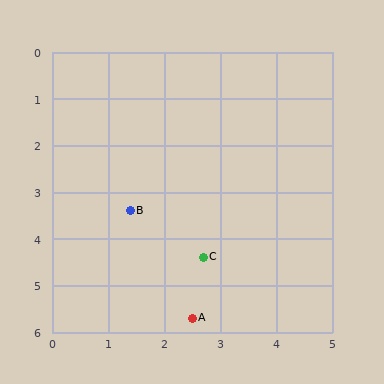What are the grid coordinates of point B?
Point B is at approximately (1.4, 3.4).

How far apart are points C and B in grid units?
Points C and B are about 1.6 grid units apart.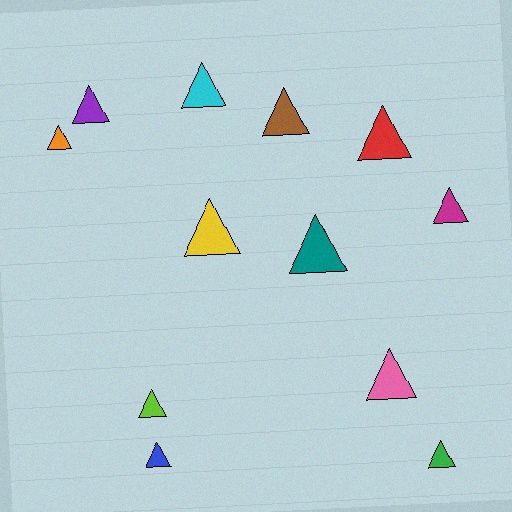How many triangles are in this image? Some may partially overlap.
There are 12 triangles.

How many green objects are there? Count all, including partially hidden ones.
There is 1 green object.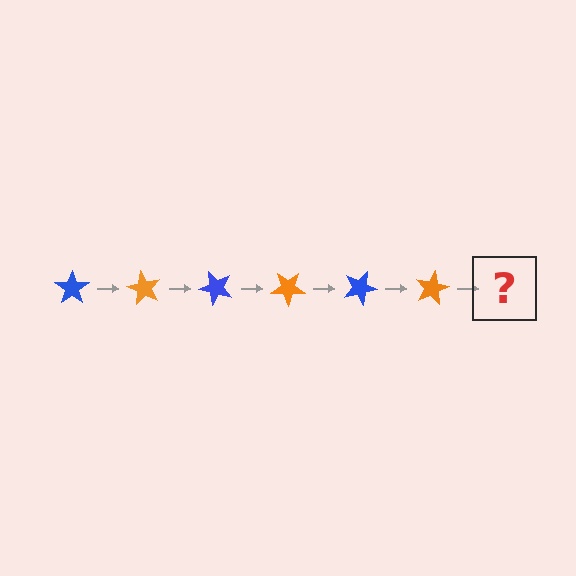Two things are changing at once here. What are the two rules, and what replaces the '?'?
The two rules are that it rotates 60 degrees each step and the color cycles through blue and orange. The '?' should be a blue star, rotated 360 degrees from the start.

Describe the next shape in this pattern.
It should be a blue star, rotated 360 degrees from the start.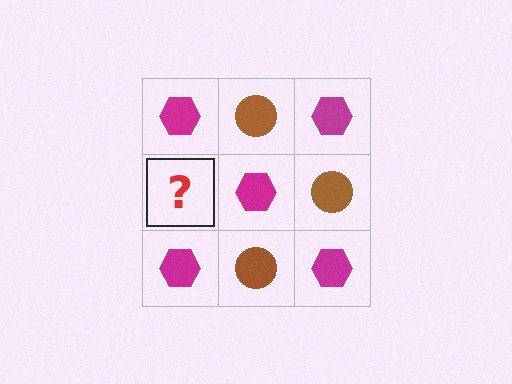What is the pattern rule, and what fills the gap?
The rule is that it alternates magenta hexagon and brown circle in a checkerboard pattern. The gap should be filled with a brown circle.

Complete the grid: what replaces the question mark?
The question mark should be replaced with a brown circle.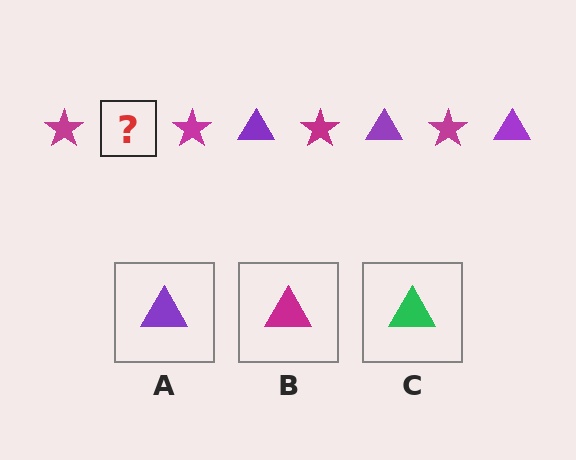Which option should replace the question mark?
Option A.